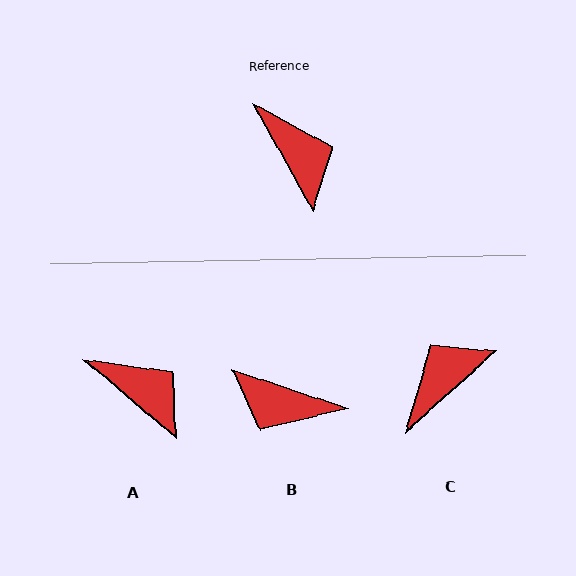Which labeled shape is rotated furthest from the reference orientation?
B, about 138 degrees away.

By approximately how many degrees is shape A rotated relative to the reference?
Approximately 21 degrees counter-clockwise.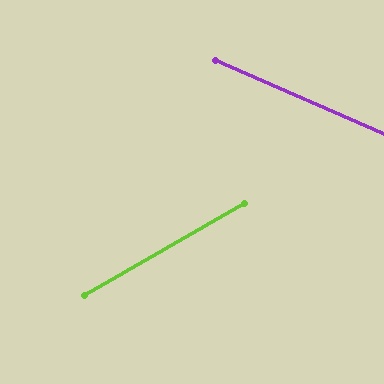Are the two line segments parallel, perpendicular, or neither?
Neither parallel nor perpendicular — they differ by about 54°.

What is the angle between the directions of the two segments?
Approximately 54 degrees.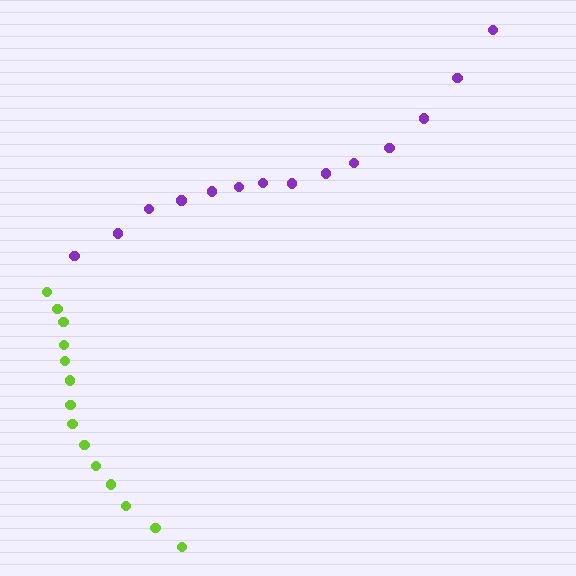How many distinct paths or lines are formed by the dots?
There are 2 distinct paths.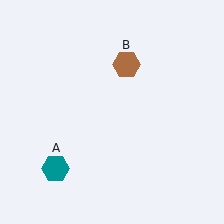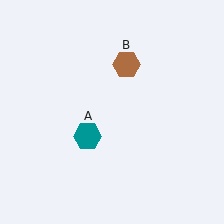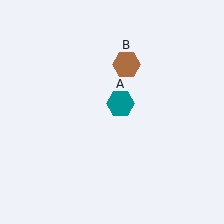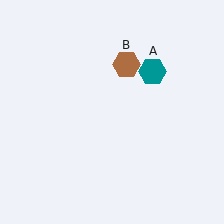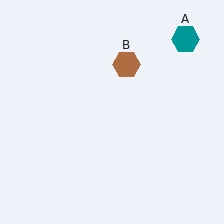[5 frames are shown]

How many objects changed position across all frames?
1 object changed position: teal hexagon (object A).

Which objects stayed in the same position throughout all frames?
Brown hexagon (object B) remained stationary.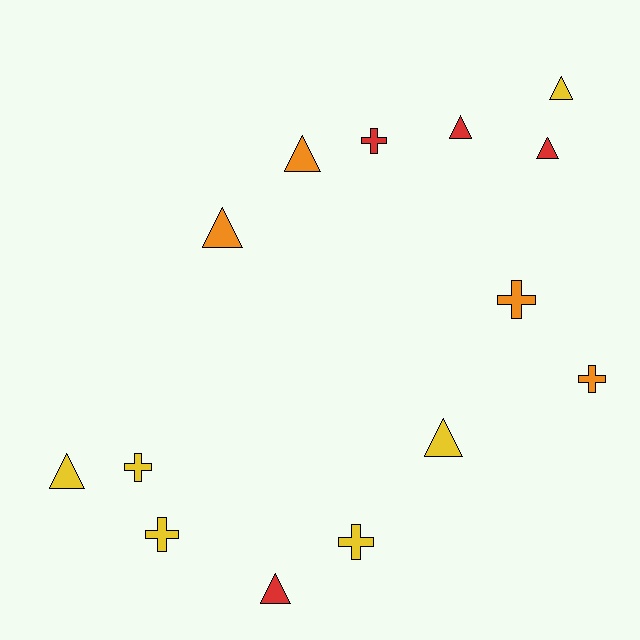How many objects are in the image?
There are 14 objects.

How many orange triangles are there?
There are 2 orange triangles.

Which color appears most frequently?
Yellow, with 6 objects.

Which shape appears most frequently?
Triangle, with 8 objects.